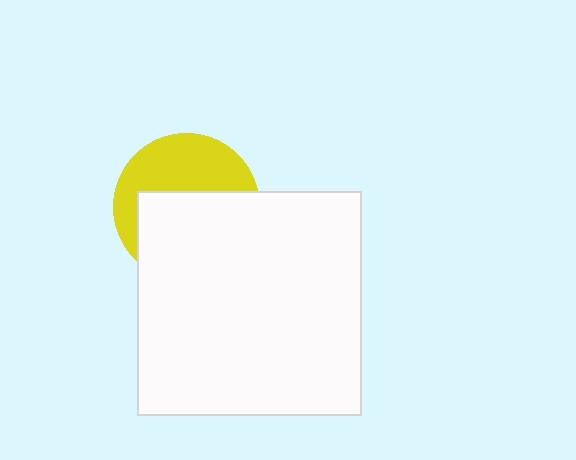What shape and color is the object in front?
The object in front is a white square.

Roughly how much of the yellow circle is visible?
A small part of it is visible (roughly 44%).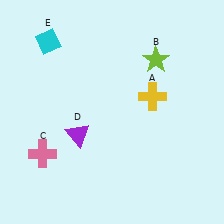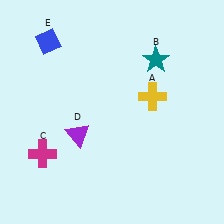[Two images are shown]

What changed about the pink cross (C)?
In Image 1, C is pink. In Image 2, it changed to magenta.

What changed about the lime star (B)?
In Image 1, B is lime. In Image 2, it changed to teal.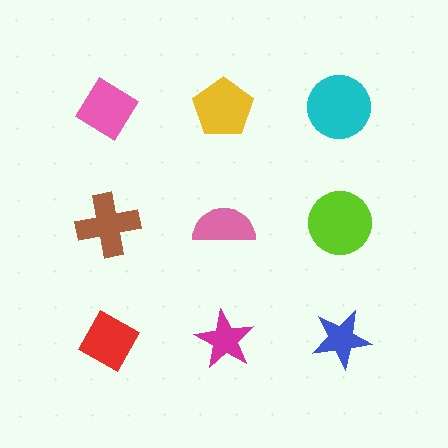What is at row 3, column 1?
A red diamond.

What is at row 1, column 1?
A pink diamond.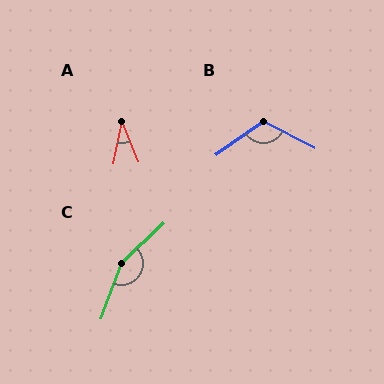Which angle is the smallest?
A, at approximately 34 degrees.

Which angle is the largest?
C, at approximately 154 degrees.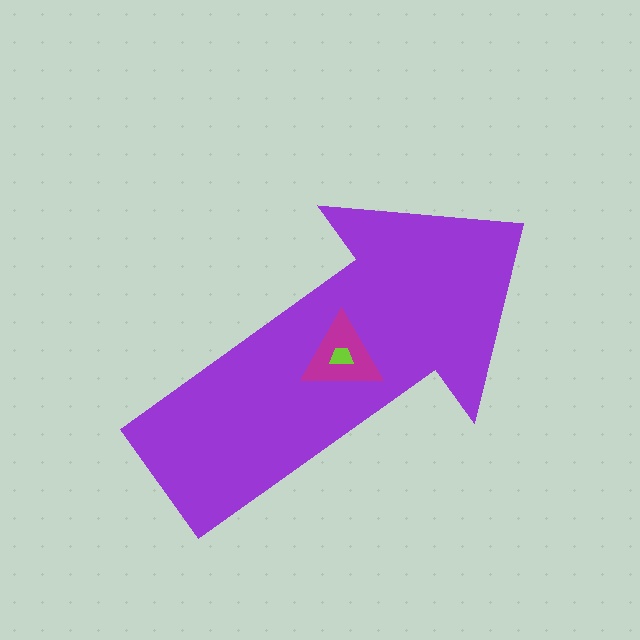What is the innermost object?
The lime trapezoid.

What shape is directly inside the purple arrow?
The magenta triangle.